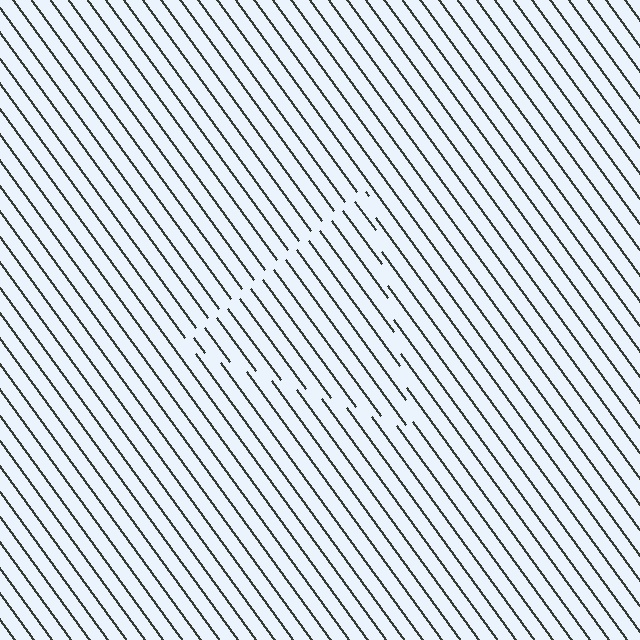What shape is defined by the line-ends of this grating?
An illusory triangle. The interior of the shape contains the same grating, shifted by half a period — the contour is defined by the phase discontinuity where line-ends from the inner and outer gratings abut.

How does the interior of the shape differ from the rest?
The interior of the shape contains the same grating, shifted by half a period — the contour is defined by the phase discontinuity where line-ends from the inner and outer gratings abut.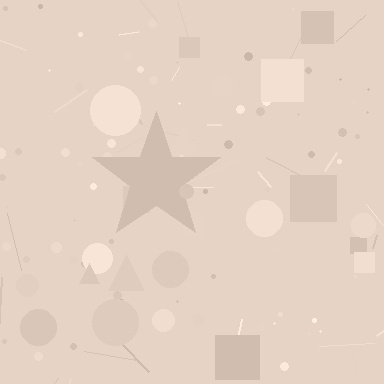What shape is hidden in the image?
A star is hidden in the image.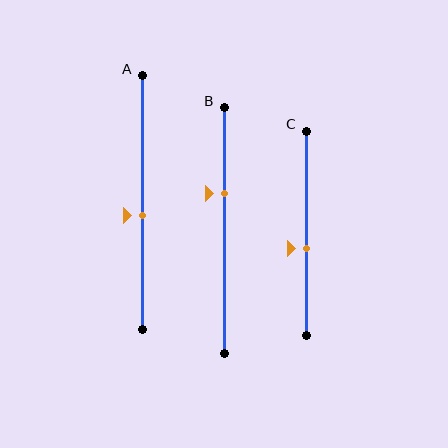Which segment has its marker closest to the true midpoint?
Segment A has its marker closest to the true midpoint.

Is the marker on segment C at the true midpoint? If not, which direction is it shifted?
No, the marker on segment C is shifted downward by about 7% of the segment length.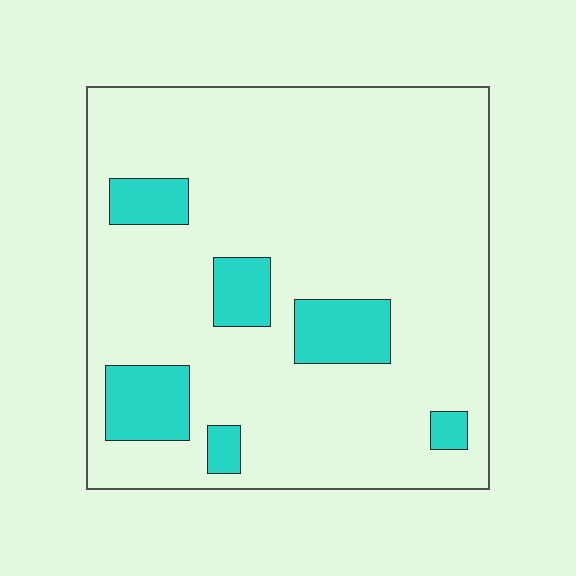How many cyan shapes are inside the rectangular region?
6.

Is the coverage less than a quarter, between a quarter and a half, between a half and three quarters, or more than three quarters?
Less than a quarter.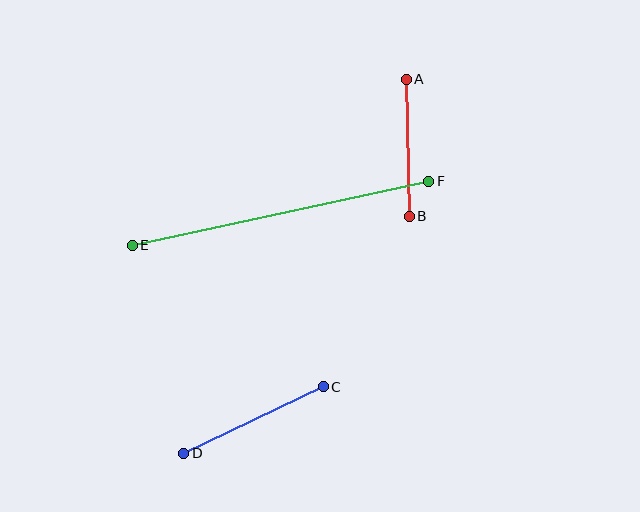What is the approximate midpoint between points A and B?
The midpoint is at approximately (408, 148) pixels.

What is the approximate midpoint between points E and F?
The midpoint is at approximately (281, 213) pixels.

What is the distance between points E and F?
The distance is approximately 303 pixels.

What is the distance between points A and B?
The distance is approximately 137 pixels.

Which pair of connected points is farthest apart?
Points E and F are farthest apart.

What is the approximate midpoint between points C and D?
The midpoint is at approximately (254, 420) pixels.